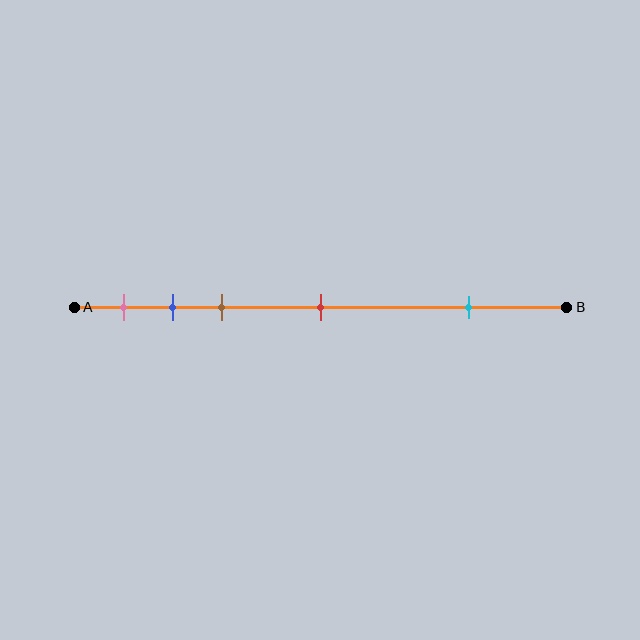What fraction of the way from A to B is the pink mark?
The pink mark is approximately 10% (0.1) of the way from A to B.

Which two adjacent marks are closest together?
The blue and brown marks are the closest adjacent pair.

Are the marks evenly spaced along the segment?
No, the marks are not evenly spaced.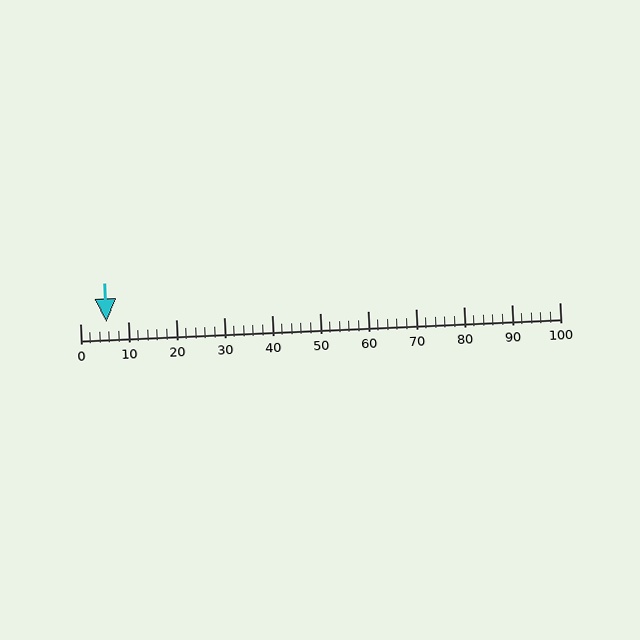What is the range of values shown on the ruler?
The ruler shows values from 0 to 100.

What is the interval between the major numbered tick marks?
The major tick marks are spaced 10 units apart.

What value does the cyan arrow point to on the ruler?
The cyan arrow points to approximately 6.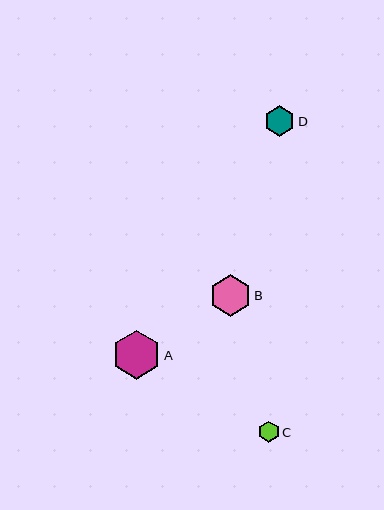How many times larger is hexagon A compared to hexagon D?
Hexagon A is approximately 1.6 times the size of hexagon D.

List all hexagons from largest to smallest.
From largest to smallest: A, B, D, C.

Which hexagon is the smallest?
Hexagon C is the smallest with a size of approximately 21 pixels.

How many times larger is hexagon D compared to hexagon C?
Hexagon D is approximately 1.4 times the size of hexagon C.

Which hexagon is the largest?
Hexagon A is the largest with a size of approximately 49 pixels.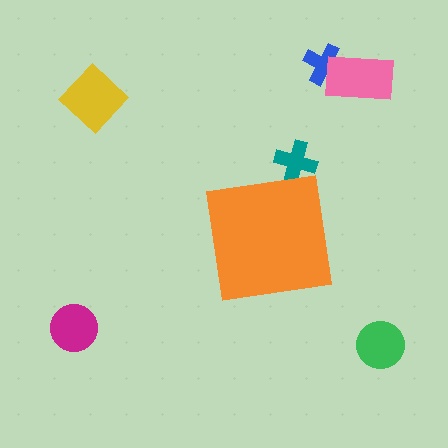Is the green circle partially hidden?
No, the green circle is fully visible.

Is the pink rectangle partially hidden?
No, the pink rectangle is fully visible.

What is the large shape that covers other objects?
An orange square.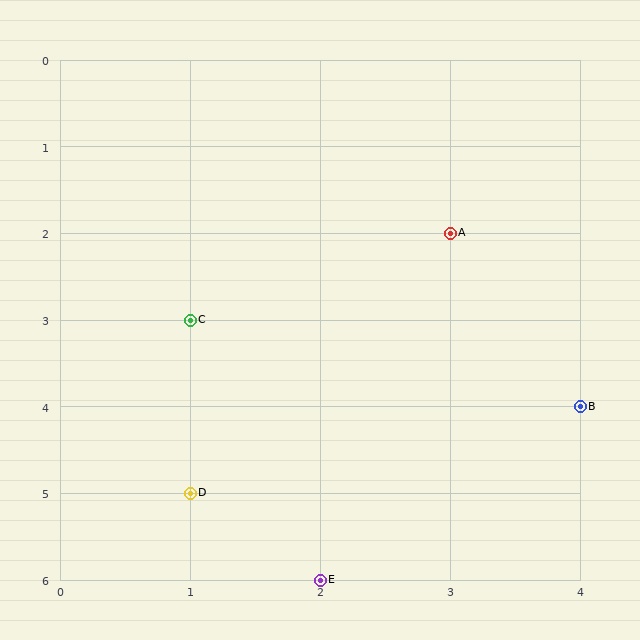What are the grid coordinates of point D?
Point D is at grid coordinates (1, 5).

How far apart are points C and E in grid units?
Points C and E are 1 column and 3 rows apart (about 3.2 grid units diagonally).